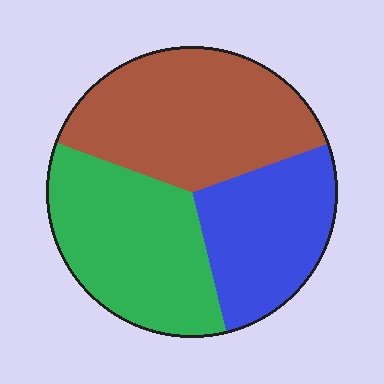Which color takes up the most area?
Brown, at roughly 40%.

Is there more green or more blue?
Green.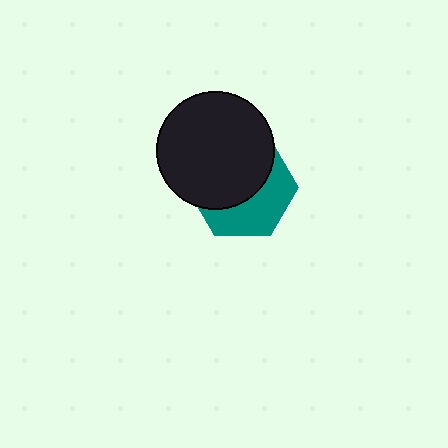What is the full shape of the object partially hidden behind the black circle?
The partially hidden object is a teal hexagon.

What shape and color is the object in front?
The object in front is a black circle.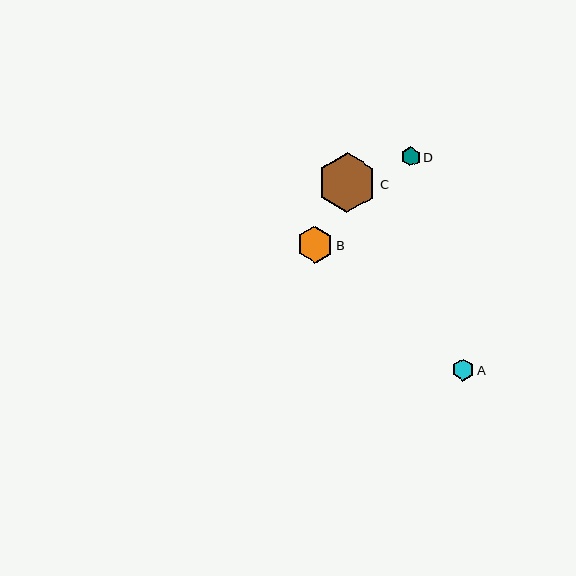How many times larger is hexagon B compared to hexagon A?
Hexagon B is approximately 1.6 times the size of hexagon A.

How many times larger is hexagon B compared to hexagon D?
Hexagon B is approximately 1.9 times the size of hexagon D.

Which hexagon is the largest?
Hexagon C is the largest with a size of approximately 60 pixels.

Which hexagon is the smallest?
Hexagon D is the smallest with a size of approximately 19 pixels.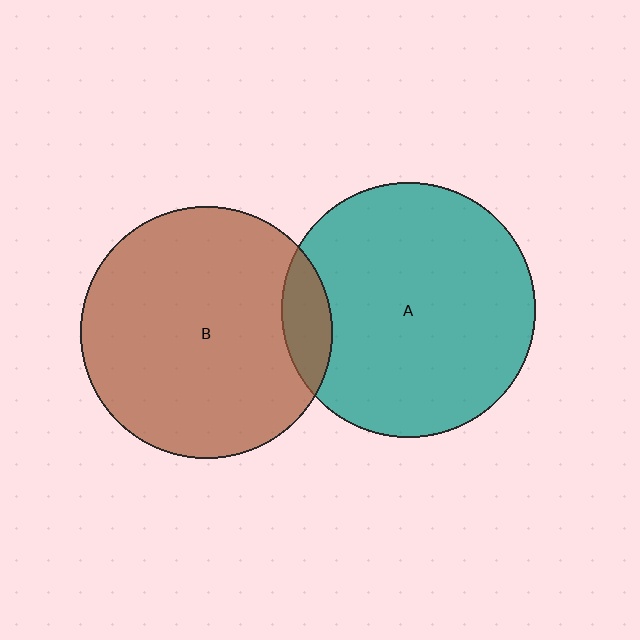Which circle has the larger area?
Circle A (teal).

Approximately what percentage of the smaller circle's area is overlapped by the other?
Approximately 10%.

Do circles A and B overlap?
Yes.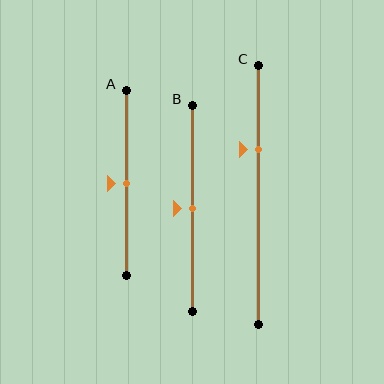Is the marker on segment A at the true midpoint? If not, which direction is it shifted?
Yes, the marker on segment A is at the true midpoint.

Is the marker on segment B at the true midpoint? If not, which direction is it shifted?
Yes, the marker on segment B is at the true midpoint.